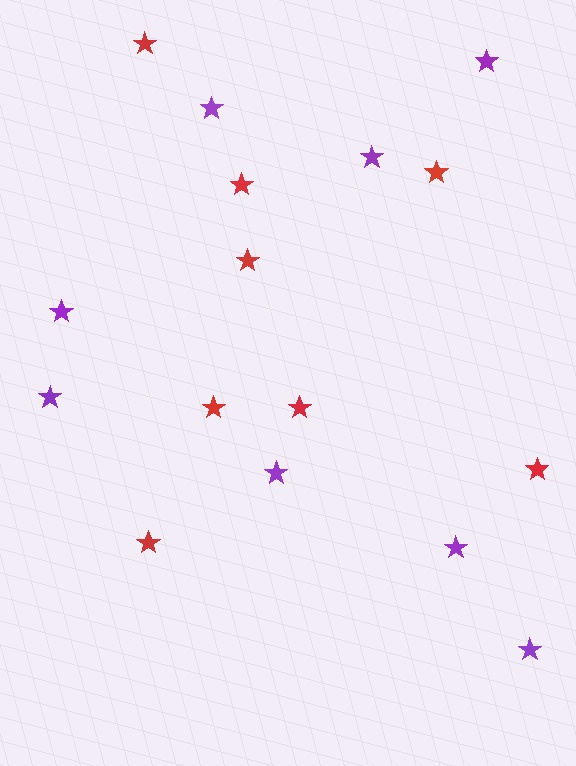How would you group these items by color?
There are 2 groups: one group of red stars (8) and one group of purple stars (8).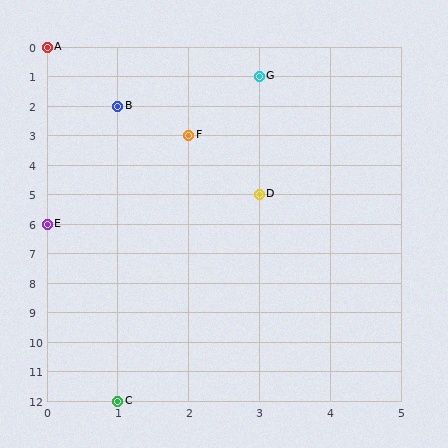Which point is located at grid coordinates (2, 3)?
Point F is at (2, 3).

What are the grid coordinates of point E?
Point E is at grid coordinates (0, 6).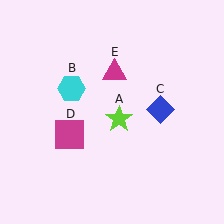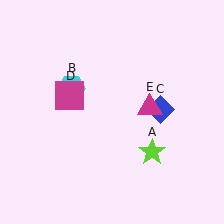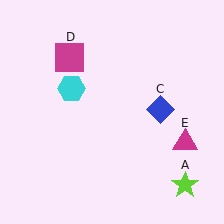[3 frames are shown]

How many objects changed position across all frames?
3 objects changed position: lime star (object A), magenta square (object D), magenta triangle (object E).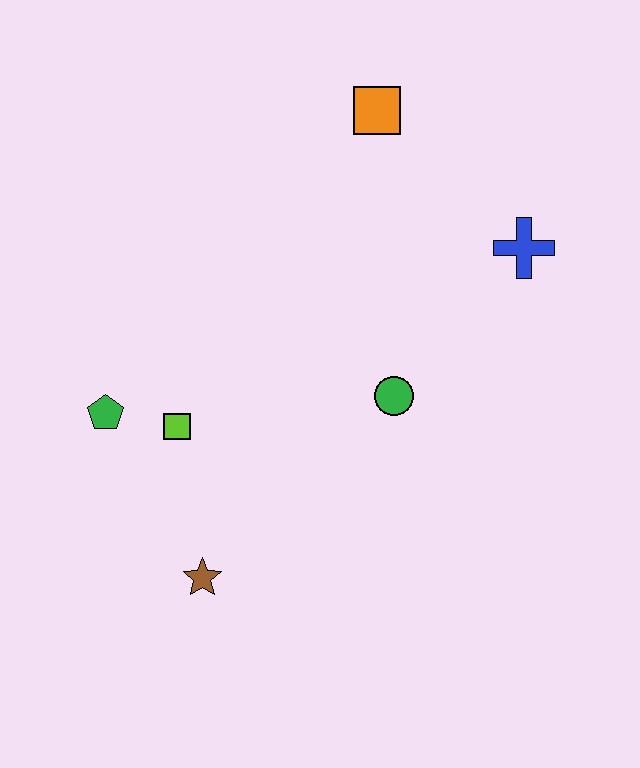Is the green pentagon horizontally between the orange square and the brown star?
No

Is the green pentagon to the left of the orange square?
Yes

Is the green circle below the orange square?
Yes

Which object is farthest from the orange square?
The brown star is farthest from the orange square.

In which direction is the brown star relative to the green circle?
The brown star is to the left of the green circle.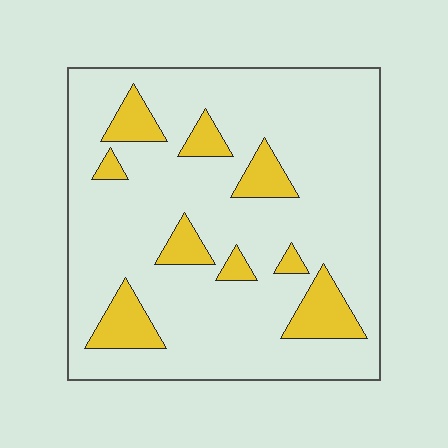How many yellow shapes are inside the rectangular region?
9.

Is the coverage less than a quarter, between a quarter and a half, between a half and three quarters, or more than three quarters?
Less than a quarter.